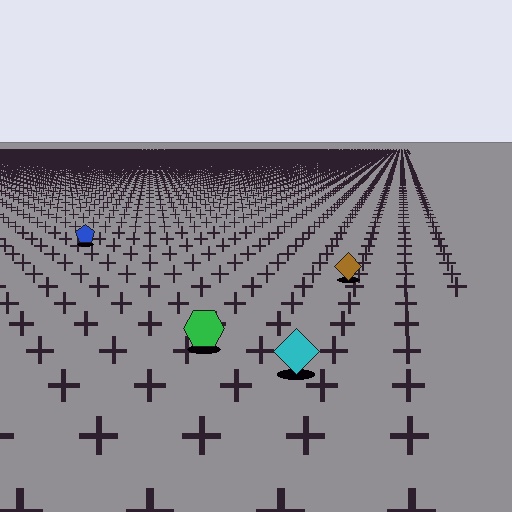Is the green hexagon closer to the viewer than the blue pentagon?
Yes. The green hexagon is closer — you can tell from the texture gradient: the ground texture is coarser near it.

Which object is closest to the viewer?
The cyan diamond is closest. The texture marks near it are larger and more spread out.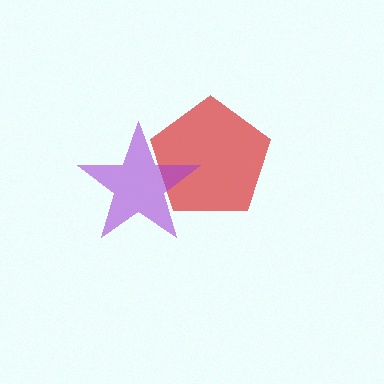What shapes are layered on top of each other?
The layered shapes are: a red pentagon, a purple star.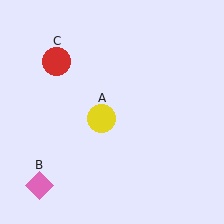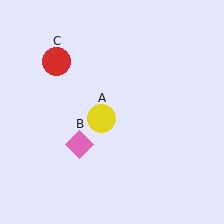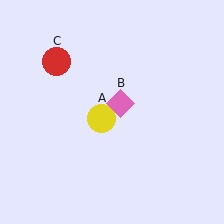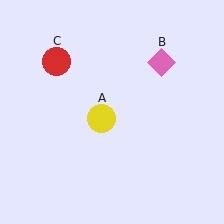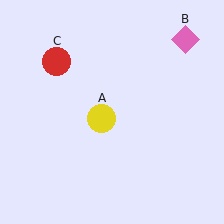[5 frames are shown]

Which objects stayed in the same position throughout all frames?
Yellow circle (object A) and red circle (object C) remained stationary.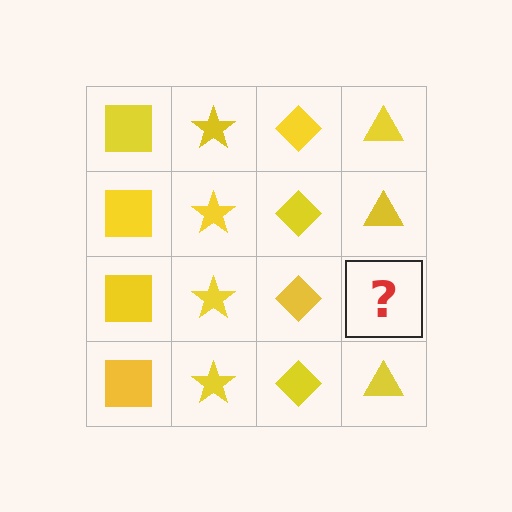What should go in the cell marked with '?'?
The missing cell should contain a yellow triangle.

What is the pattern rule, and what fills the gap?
The rule is that each column has a consistent shape. The gap should be filled with a yellow triangle.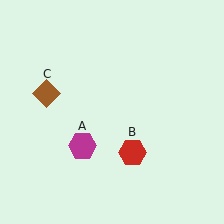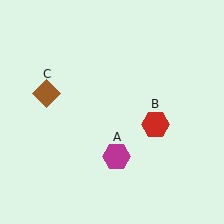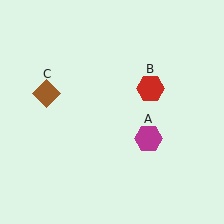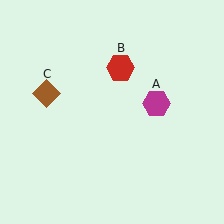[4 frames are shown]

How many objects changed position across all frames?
2 objects changed position: magenta hexagon (object A), red hexagon (object B).